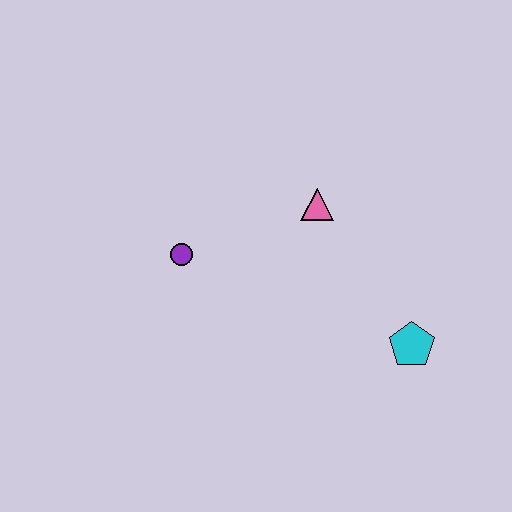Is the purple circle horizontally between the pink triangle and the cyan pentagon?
No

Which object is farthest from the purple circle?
The cyan pentagon is farthest from the purple circle.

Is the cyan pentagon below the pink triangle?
Yes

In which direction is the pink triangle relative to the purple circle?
The pink triangle is to the right of the purple circle.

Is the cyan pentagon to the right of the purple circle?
Yes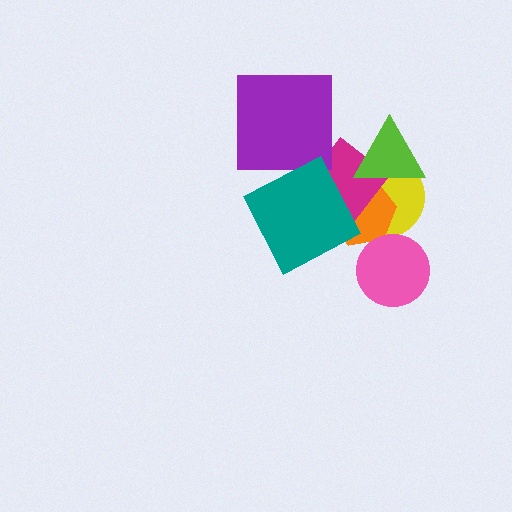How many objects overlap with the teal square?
2 objects overlap with the teal square.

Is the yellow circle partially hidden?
Yes, it is partially covered by another shape.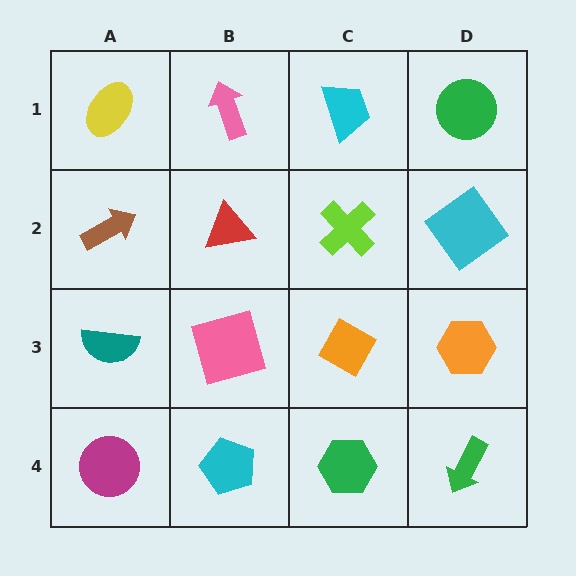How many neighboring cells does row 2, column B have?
4.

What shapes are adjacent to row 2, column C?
A cyan trapezoid (row 1, column C), an orange diamond (row 3, column C), a red triangle (row 2, column B), a cyan diamond (row 2, column D).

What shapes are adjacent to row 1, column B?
A red triangle (row 2, column B), a yellow ellipse (row 1, column A), a cyan trapezoid (row 1, column C).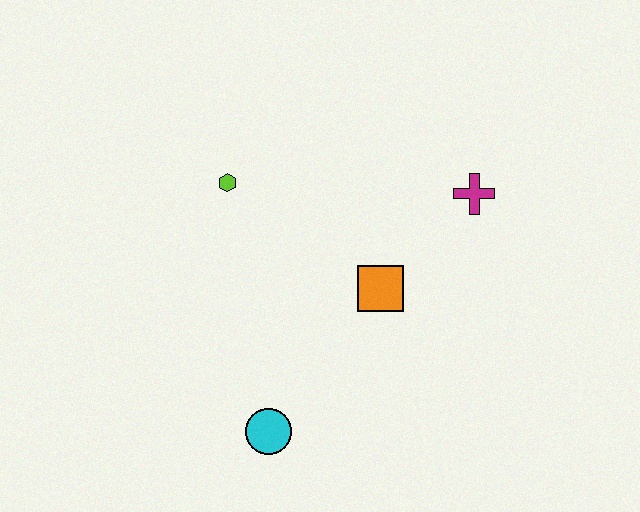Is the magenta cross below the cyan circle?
No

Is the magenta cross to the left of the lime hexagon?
No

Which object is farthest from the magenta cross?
The cyan circle is farthest from the magenta cross.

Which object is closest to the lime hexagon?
The orange square is closest to the lime hexagon.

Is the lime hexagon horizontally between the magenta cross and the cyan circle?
No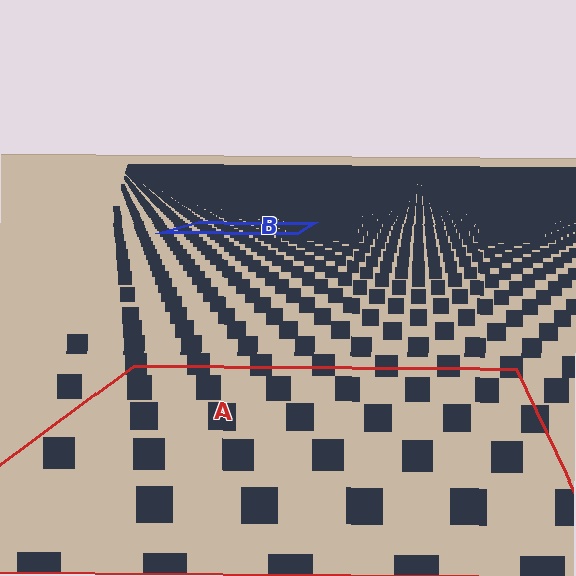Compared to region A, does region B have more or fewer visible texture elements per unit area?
Region B has more texture elements per unit area — they are packed more densely because it is farther away.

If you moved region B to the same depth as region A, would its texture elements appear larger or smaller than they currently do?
They would appear larger. At a closer depth, the same texture elements are projected at a bigger on-screen size.